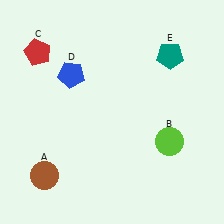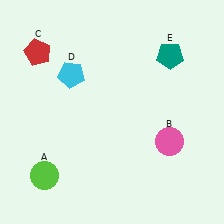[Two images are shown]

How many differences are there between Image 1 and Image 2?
There are 3 differences between the two images.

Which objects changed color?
A changed from brown to lime. B changed from lime to pink. D changed from blue to cyan.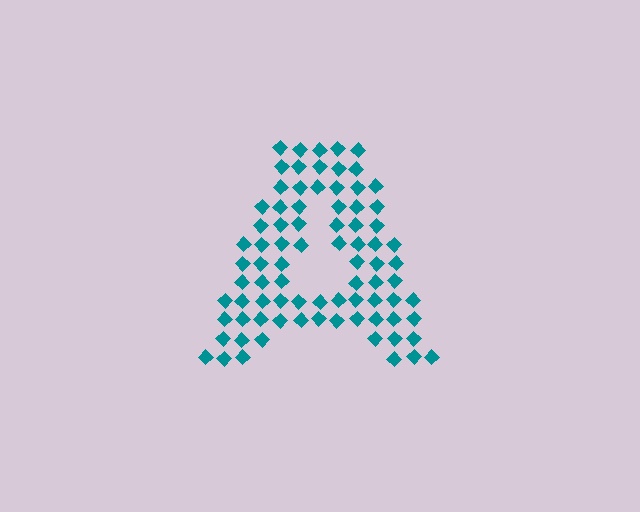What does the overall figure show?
The overall figure shows the letter A.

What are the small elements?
The small elements are diamonds.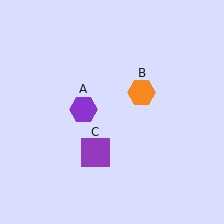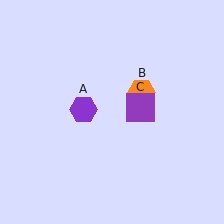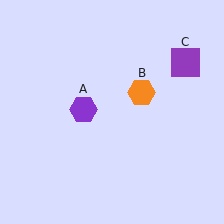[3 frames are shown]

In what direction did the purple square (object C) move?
The purple square (object C) moved up and to the right.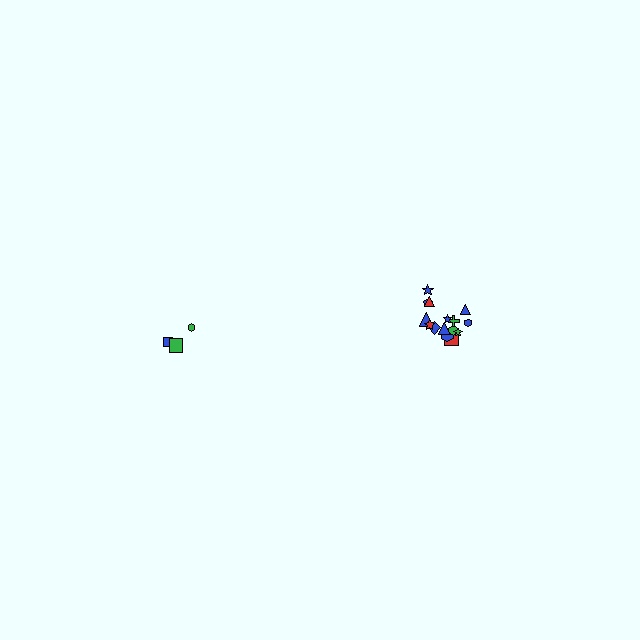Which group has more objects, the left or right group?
The right group.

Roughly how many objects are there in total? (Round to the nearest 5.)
Roughly 20 objects in total.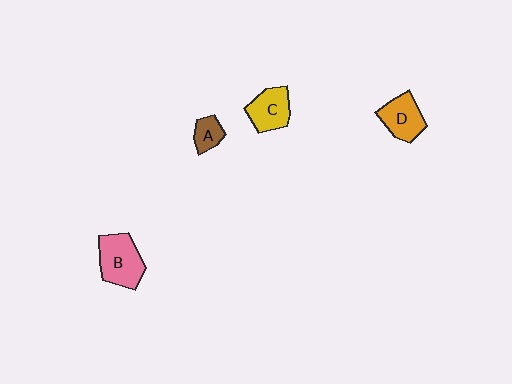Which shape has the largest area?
Shape B (pink).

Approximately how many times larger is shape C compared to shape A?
Approximately 1.8 times.